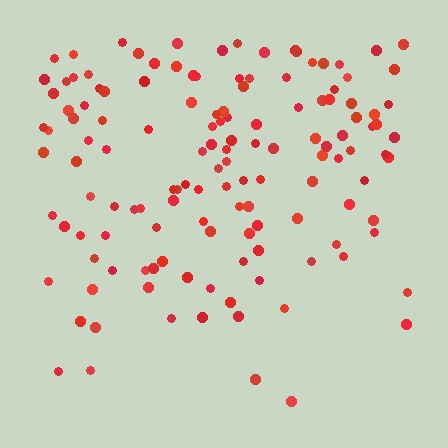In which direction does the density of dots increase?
From bottom to top, with the top side densest.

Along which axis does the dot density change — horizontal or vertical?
Vertical.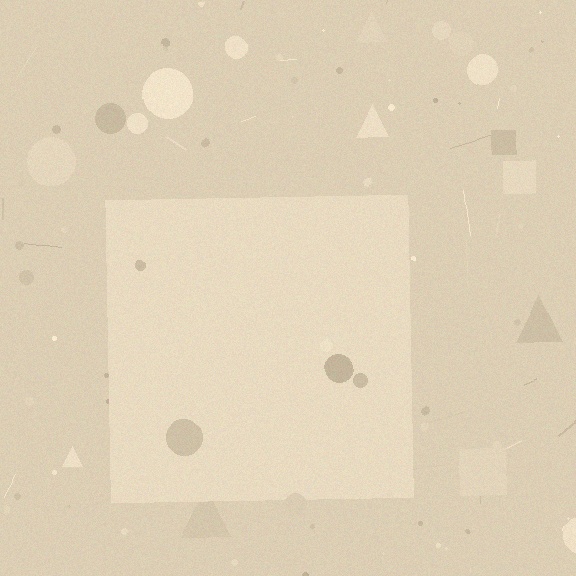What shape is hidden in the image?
A square is hidden in the image.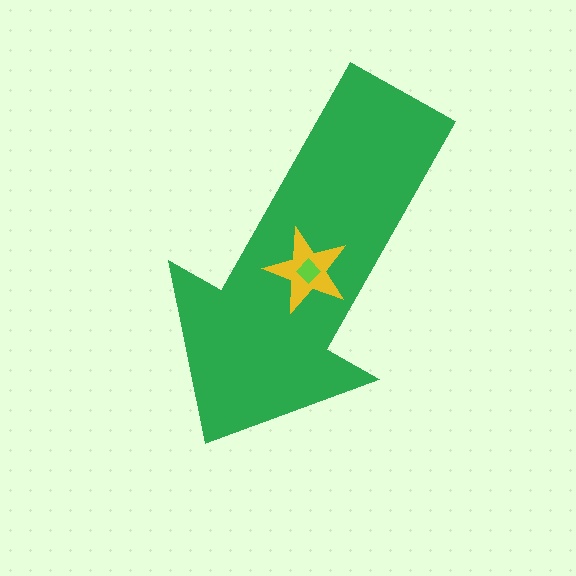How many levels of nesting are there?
3.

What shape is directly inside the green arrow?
The yellow star.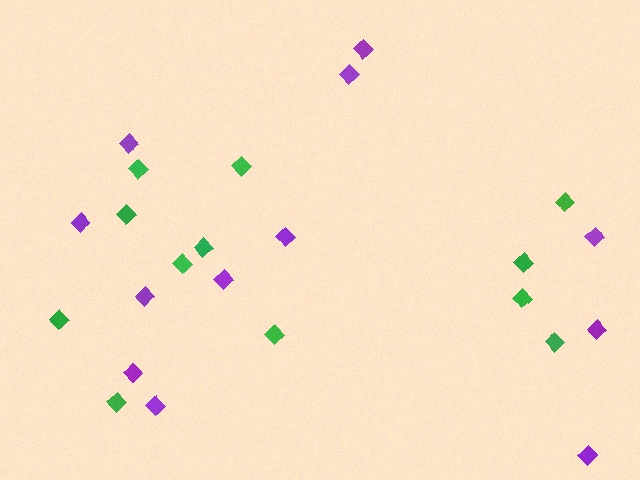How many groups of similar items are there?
There are 2 groups: one group of purple diamonds (12) and one group of green diamonds (12).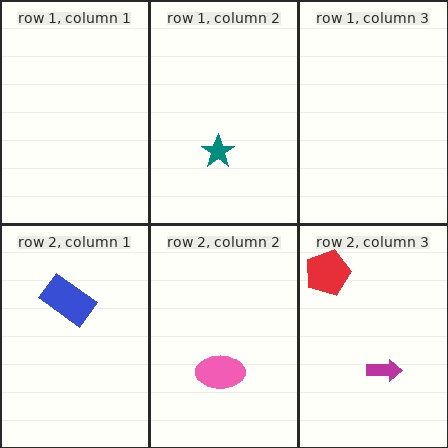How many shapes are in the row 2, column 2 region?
1.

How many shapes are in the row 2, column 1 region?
1.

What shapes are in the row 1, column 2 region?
The teal star.